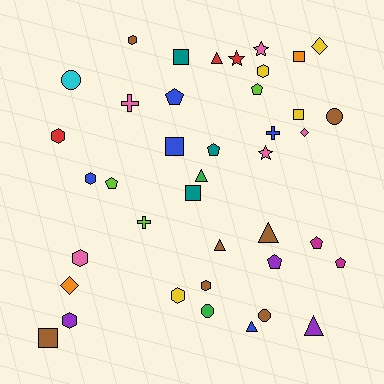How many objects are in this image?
There are 40 objects.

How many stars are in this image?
There are 3 stars.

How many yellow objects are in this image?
There are 4 yellow objects.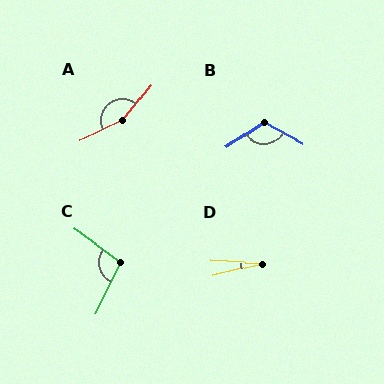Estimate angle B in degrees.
Approximately 117 degrees.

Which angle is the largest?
A, at approximately 155 degrees.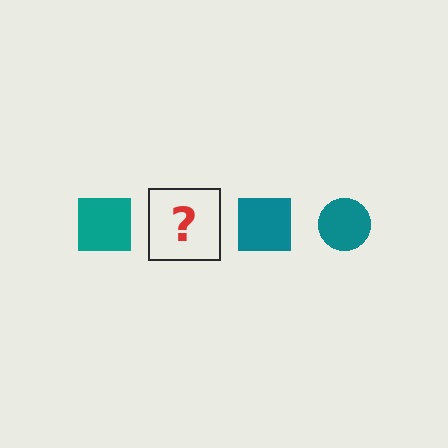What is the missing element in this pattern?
The missing element is a teal circle.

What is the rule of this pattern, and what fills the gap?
The rule is that the pattern cycles through square, circle shapes in teal. The gap should be filled with a teal circle.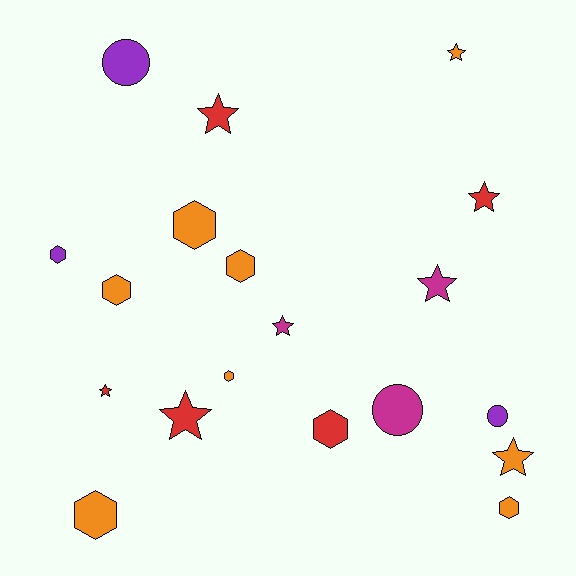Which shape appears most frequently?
Star, with 8 objects.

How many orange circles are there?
There are no orange circles.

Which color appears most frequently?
Orange, with 8 objects.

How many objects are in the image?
There are 19 objects.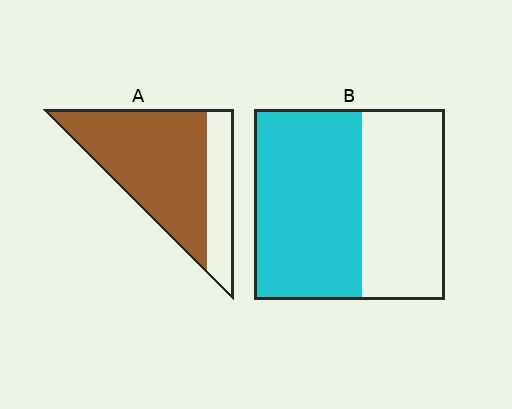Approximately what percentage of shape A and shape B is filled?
A is approximately 75% and B is approximately 55%.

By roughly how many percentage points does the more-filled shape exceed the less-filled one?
By roughly 15 percentage points (A over B).